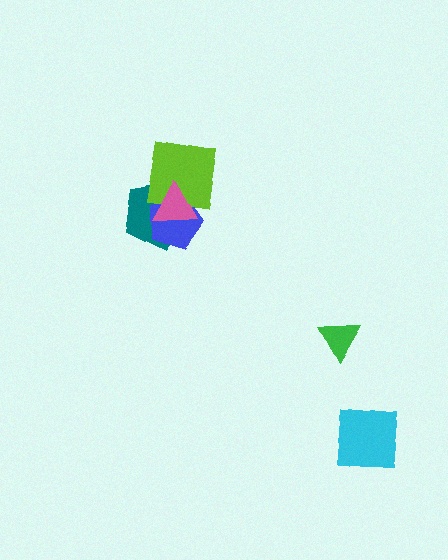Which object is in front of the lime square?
The pink triangle is in front of the lime square.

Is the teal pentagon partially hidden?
Yes, it is partially covered by another shape.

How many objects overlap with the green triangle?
0 objects overlap with the green triangle.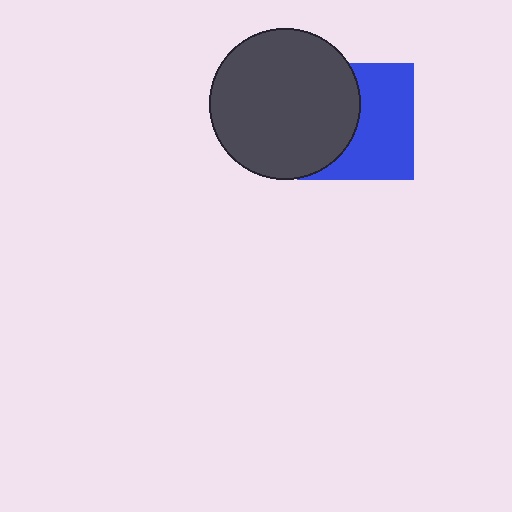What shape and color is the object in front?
The object in front is a dark gray circle.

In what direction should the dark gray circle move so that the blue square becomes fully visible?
The dark gray circle should move left. That is the shortest direction to clear the overlap and leave the blue square fully visible.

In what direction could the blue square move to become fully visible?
The blue square could move right. That would shift it out from behind the dark gray circle entirely.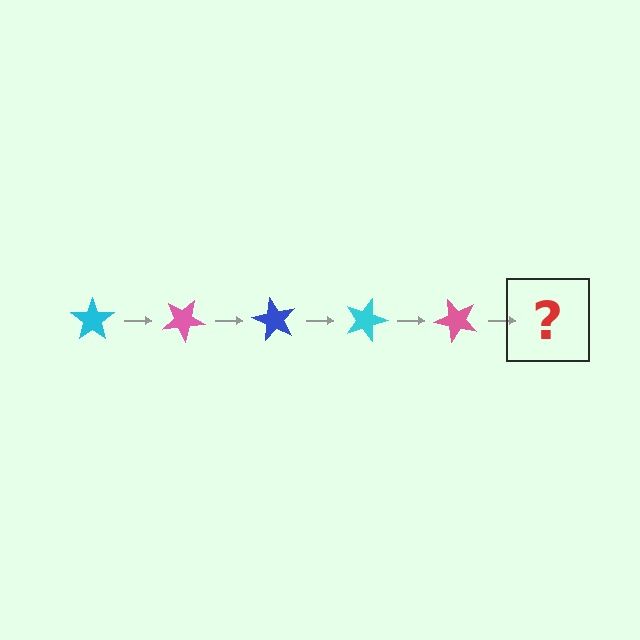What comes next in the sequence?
The next element should be a blue star, rotated 150 degrees from the start.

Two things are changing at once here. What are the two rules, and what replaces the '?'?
The two rules are that it rotates 30 degrees each step and the color cycles through cyan, pink, and blue. The '?' should be a blue star, rotated 150 degrees from the start.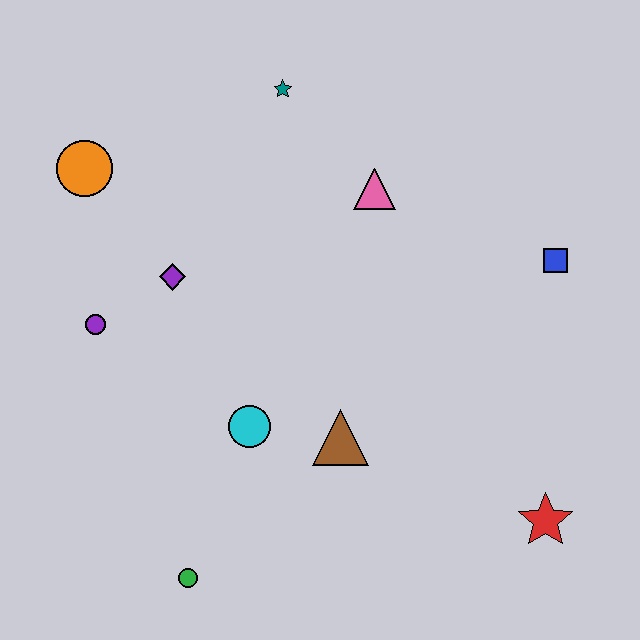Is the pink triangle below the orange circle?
Yes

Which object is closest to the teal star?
The pink triangle is closest to the teal star.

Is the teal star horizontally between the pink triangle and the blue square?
No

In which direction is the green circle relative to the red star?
The green circle is to the left of the red star.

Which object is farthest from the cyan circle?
The blue square is farthest from the cyan circle.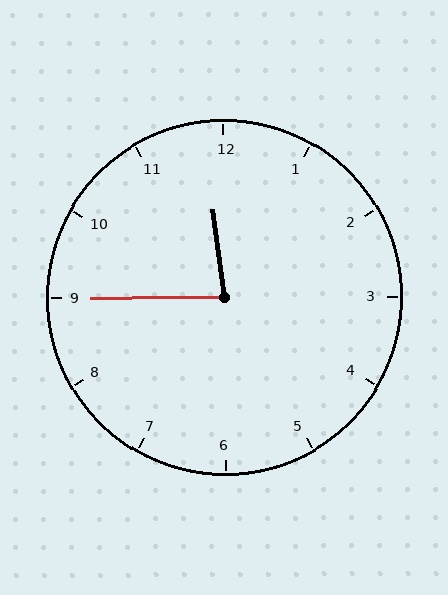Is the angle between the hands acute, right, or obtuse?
It is acute.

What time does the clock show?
11:45.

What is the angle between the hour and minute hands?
Approximately 82 degrees.